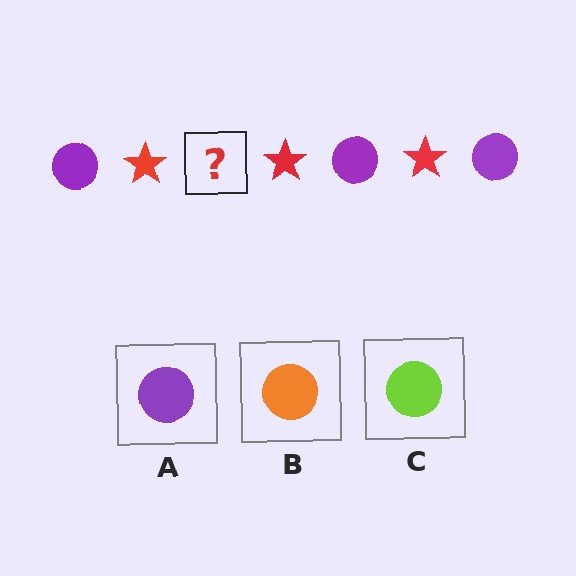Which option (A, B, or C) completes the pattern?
A.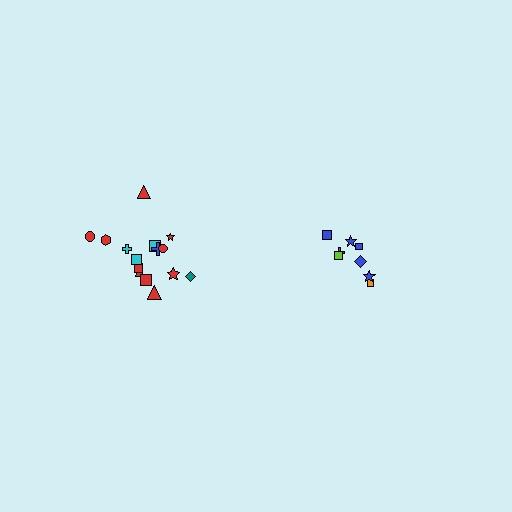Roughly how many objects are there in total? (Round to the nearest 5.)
Roughly 25 objects in total.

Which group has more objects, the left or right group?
The left group.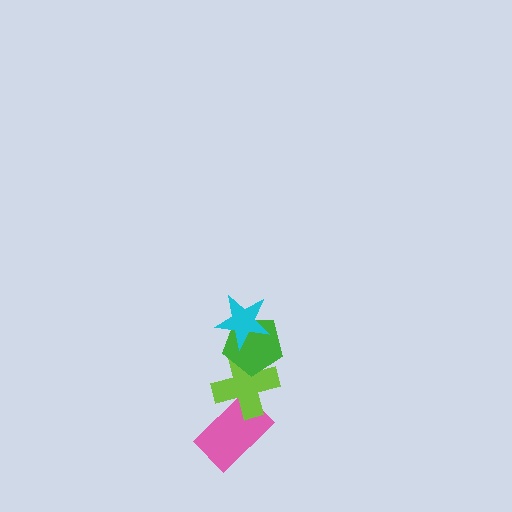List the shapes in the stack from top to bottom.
From top to bottom: the cyan star, the green pentagon, the lime cross, the pink rectangle.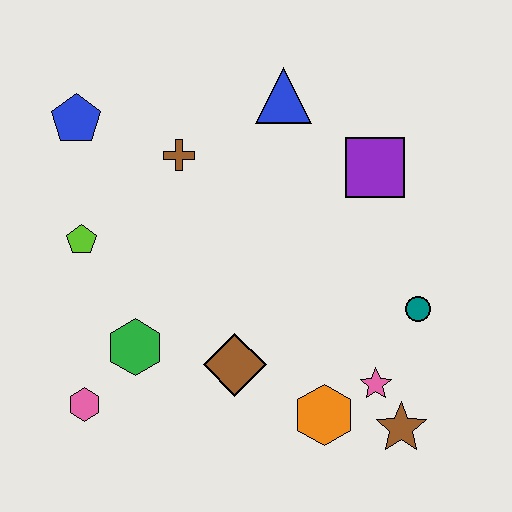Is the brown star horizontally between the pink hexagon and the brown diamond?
No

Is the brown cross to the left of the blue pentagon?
No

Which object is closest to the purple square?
The blue triangle is closest to the purple square.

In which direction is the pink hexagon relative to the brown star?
The pink hexagon is to the left of the brown star.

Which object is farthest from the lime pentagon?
The brown star is farthest from the lime pentagon.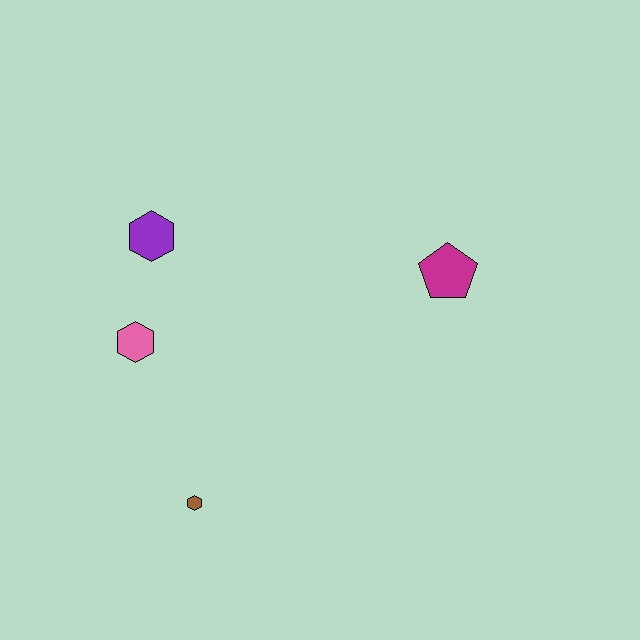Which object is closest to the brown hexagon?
The pink hexagon is closest to the brown hexagon.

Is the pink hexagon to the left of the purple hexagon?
Yes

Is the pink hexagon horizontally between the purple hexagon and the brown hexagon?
No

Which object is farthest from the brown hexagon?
The magenta pentagon is farthest from the brown hexagon.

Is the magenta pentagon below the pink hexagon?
No